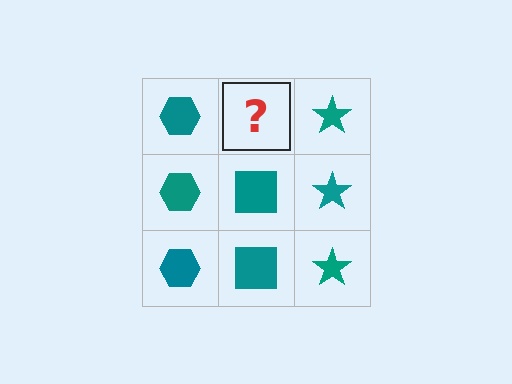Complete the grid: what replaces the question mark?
The question mark should be replaced with a teal square.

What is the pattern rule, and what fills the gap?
The rule is that each column has a consistent shape. The gap should be filled with a teal square.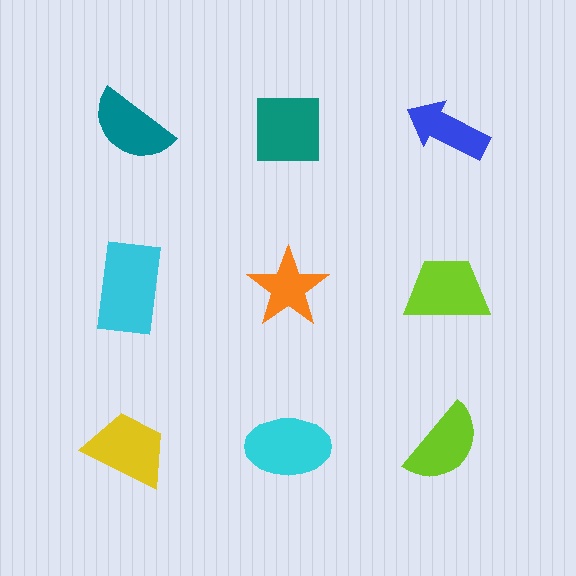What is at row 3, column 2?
A cyan ellipse.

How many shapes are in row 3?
3 shapes.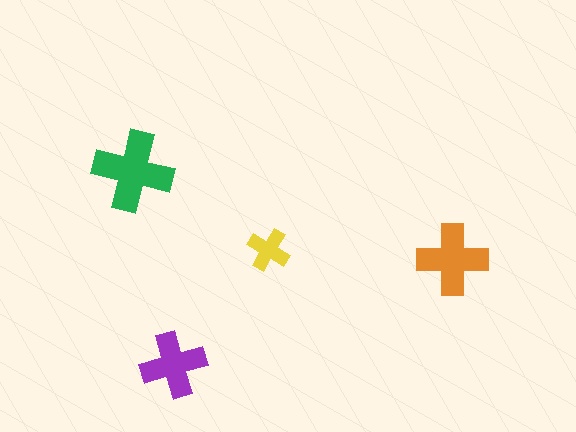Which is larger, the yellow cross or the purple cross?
The purple one.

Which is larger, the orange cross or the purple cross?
The orange one.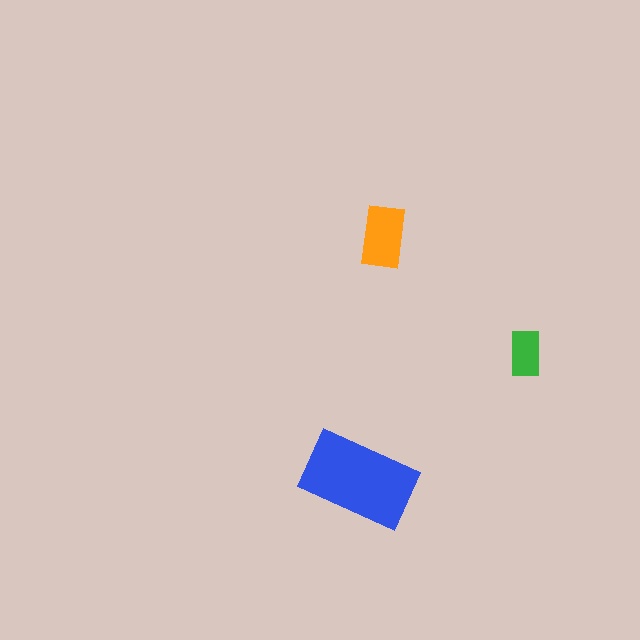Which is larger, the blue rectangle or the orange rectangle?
The blue one.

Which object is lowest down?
The blue rectangle is bottommost.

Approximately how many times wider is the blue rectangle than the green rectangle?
About 2.5 times wider.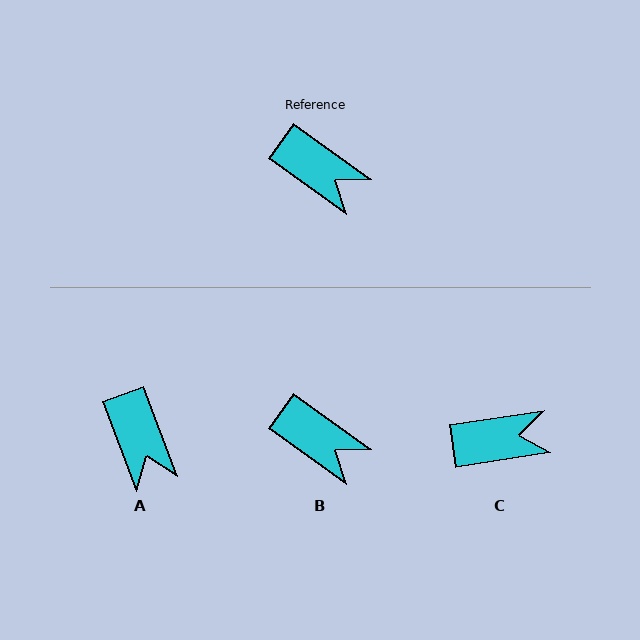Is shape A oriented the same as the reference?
No, it is off by about 34 degrees.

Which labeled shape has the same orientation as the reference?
B.